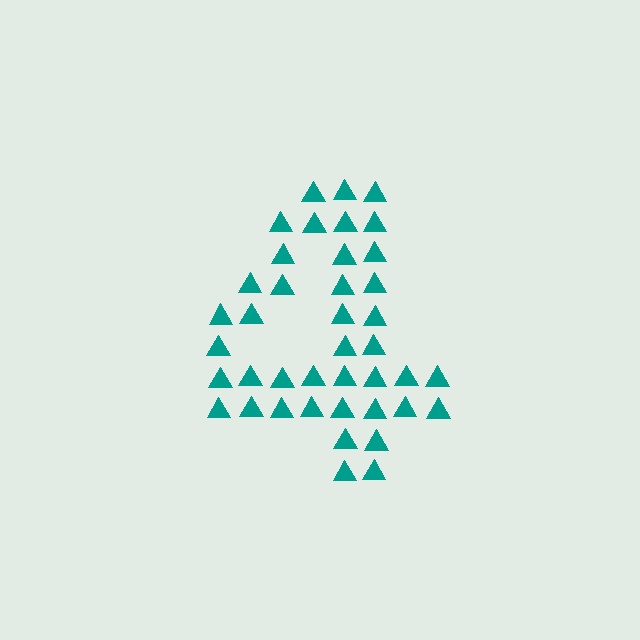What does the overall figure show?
The overall figure shows the digit 4.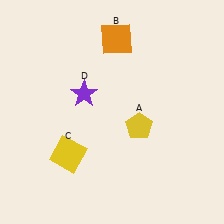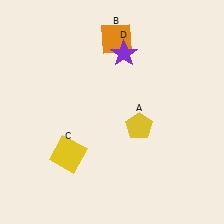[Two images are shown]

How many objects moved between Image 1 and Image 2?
1 object moved between the two images.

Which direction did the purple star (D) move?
The purple star (D) moved up.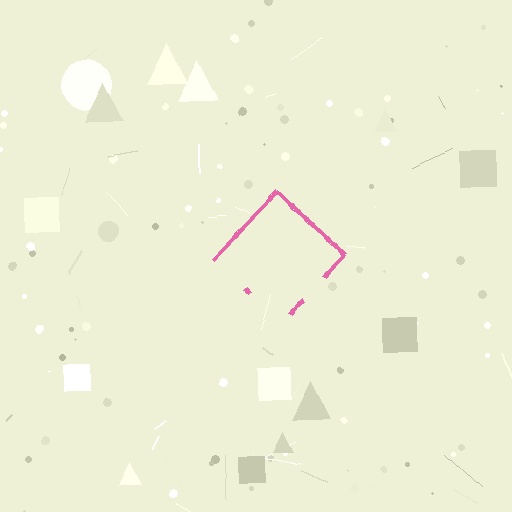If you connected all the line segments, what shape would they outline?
They would outline a diamond.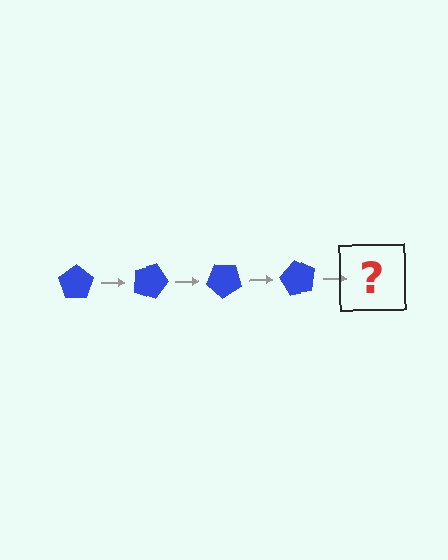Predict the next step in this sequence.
The next step is a blue pentagon rotated 80 degrees.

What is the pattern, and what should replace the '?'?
The pattern is that the pentagon rotates 20 degrees each step. The '?' should be a blue pentagon rotated 80 degrees.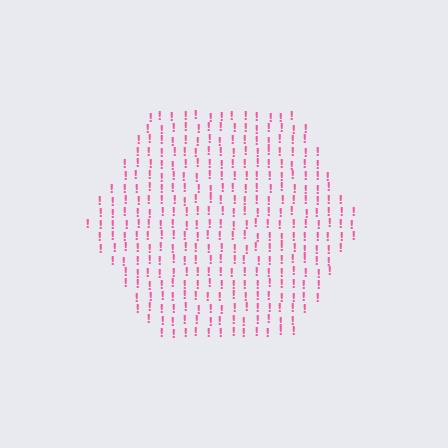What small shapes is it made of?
It is made of small exclamation marks.